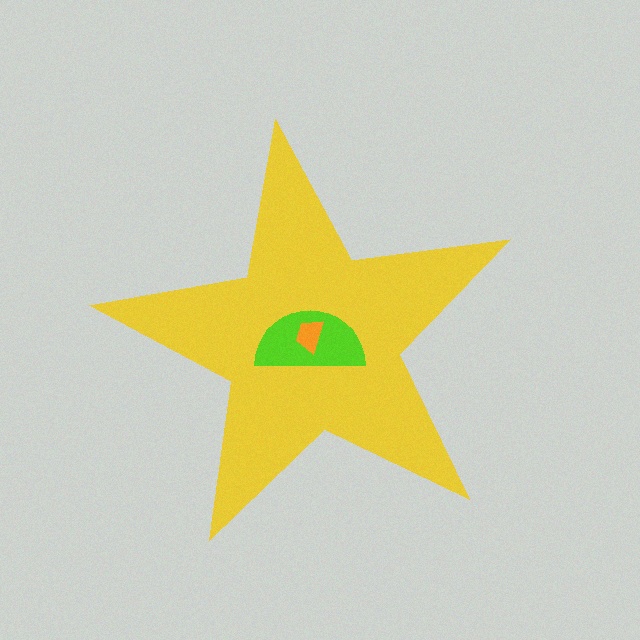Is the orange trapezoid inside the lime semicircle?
Yes.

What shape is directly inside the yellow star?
The lime semicircle.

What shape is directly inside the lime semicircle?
The orange trapezoid.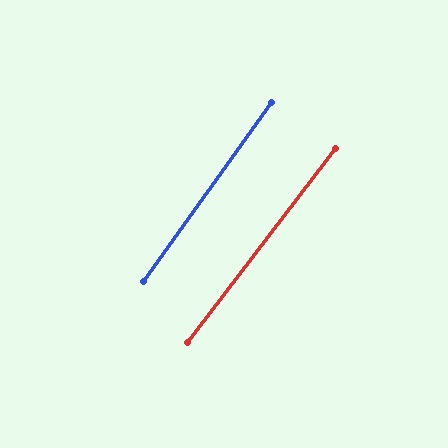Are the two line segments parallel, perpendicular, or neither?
Parallel — their directions differ by only 1.7°.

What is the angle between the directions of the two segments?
Approximately 2 degrees.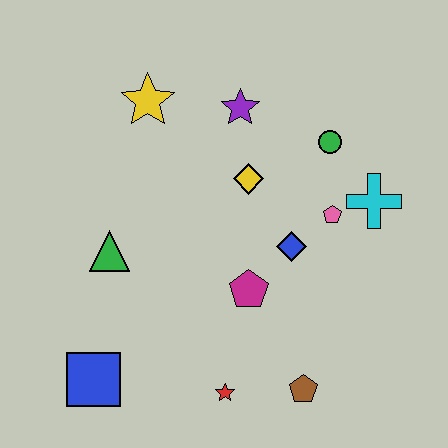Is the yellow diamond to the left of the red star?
No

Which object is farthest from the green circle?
The blue square is farthest from the green circle.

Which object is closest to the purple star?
The yellow diamond is closest to the purple star.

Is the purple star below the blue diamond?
No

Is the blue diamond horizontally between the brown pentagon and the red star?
Yes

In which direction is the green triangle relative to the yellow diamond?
The green triangle is to the left of the yellow diamond.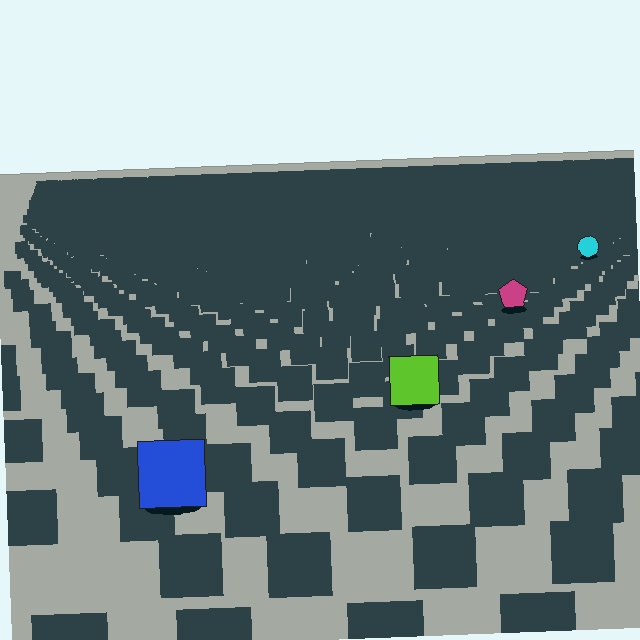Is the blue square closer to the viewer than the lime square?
Yes. The blue square is closer — you can tell from the texture gradient: the ground texture is coarser near it.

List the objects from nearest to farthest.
From nearest to farthest: the blue square, the lime square, the magenta pentagon, the cyan circle.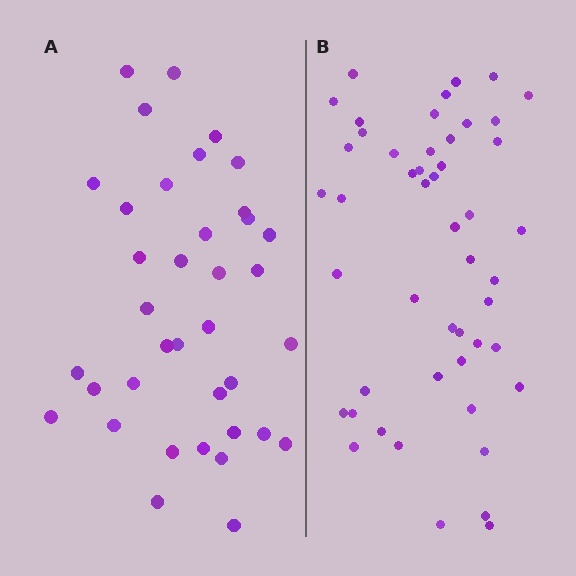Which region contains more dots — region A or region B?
Region B (the right region) has more dots.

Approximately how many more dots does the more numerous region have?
Region B has roughly 12 or so more dots than region A.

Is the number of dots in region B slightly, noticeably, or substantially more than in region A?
Region B has noticeably more, but not dramatically so. The ratio is roughly 1.3 to 1.